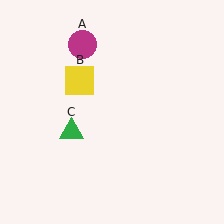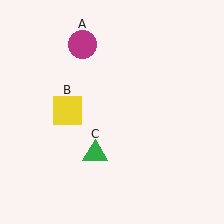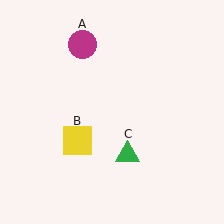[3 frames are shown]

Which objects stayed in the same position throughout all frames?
Magenta circle (object A) remained stationary.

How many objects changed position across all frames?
2 objects changed position: yellow square (object B), green triangle (object C).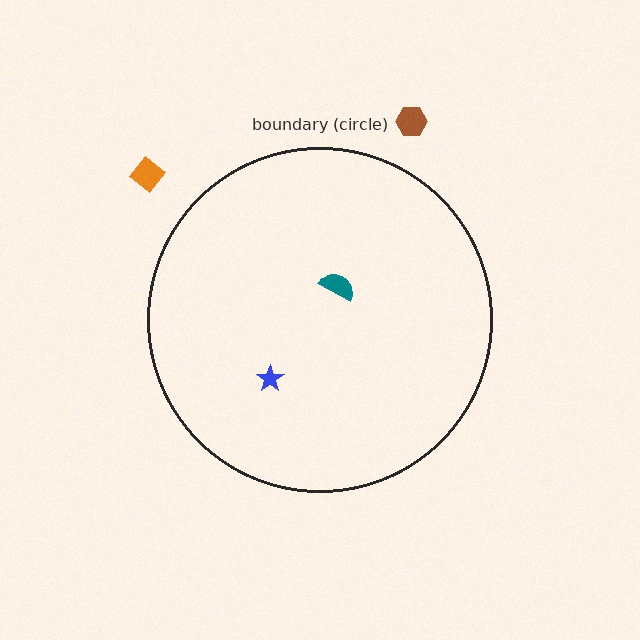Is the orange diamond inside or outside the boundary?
Outside.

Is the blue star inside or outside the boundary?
Inside.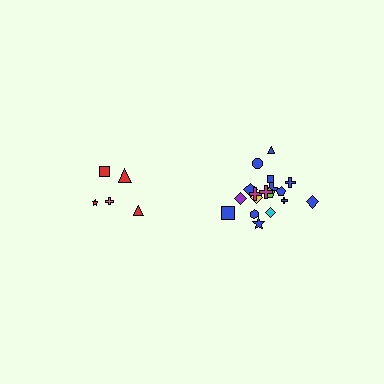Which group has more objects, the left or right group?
The right group.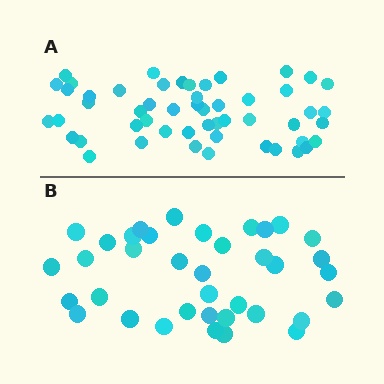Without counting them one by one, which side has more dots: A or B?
Region A (the top region) has more dots.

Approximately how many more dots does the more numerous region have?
Region A has approximately 15 more dots than region B.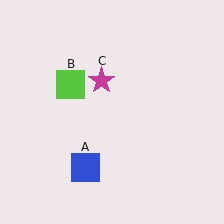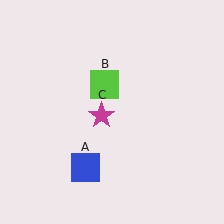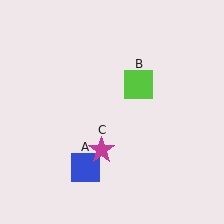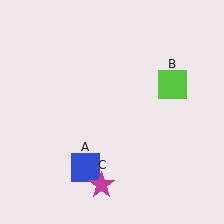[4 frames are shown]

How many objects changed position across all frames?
2 objects changed position: lime square (object B), magenta star (object C).